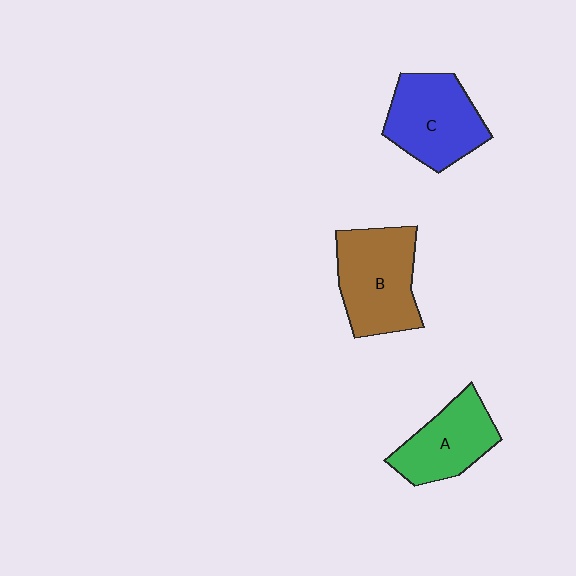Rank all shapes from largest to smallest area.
From largest to smallest: B (brown), C (blue), A (green).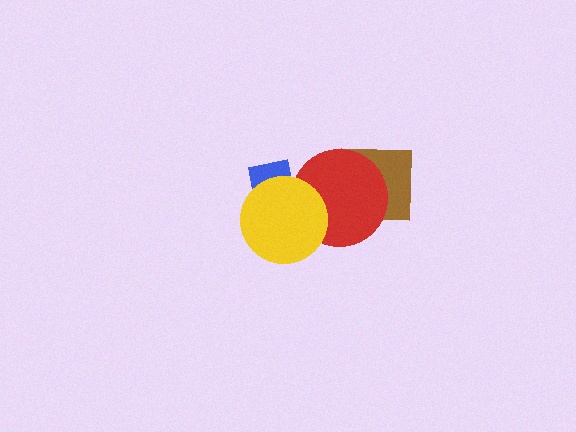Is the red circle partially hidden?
Yes, it is partially covered by another shape.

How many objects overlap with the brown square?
1 object overlaps with the brown square.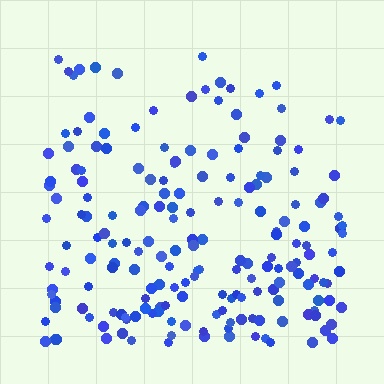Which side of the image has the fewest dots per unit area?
The top.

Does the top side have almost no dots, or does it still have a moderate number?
Still a moderate number, just noticeably fewer than the bottom.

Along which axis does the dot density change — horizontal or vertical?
Vertical.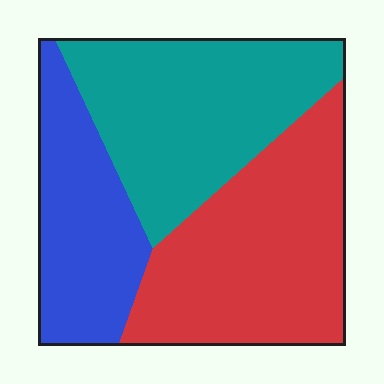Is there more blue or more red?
Red.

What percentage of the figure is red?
Red covers about 40% of the figure.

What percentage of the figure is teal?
Teal covers around 35% of the figure.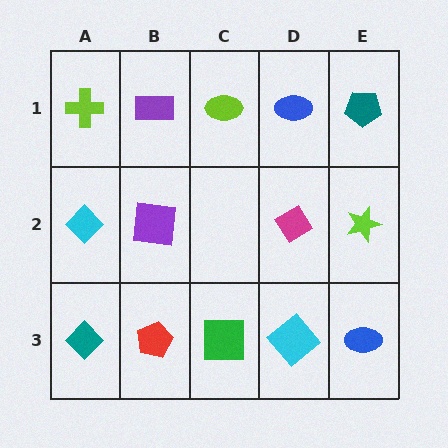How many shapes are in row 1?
5 shapes.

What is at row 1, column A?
A lime cross.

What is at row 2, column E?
A lime star.